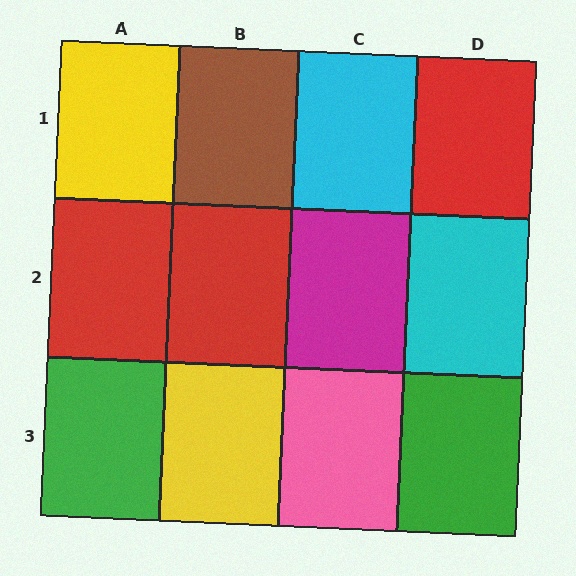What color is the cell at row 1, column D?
Red.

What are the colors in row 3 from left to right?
Green, yellow, pink, green.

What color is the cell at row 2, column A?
Red.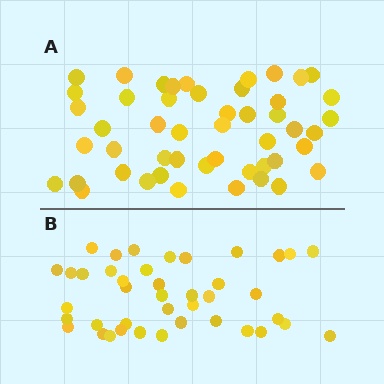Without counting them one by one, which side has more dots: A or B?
Region A (the top region) has more dots.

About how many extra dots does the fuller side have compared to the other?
Region A has roughly 8 or so more dots than region B.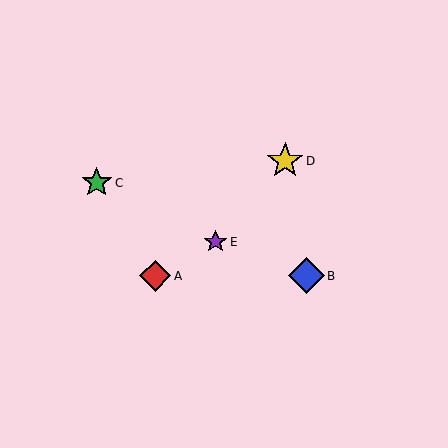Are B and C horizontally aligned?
No, B is at y≈276 and C is at y≈183.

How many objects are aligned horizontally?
2 objects (A, B) are aligned horizontally.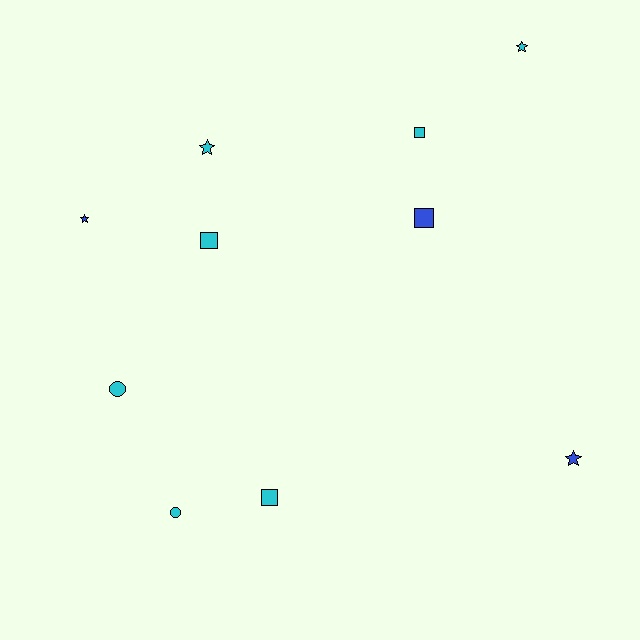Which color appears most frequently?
Cyan, with 7 objects.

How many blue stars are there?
There are 2 blue stars.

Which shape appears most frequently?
Square, with 4 objects.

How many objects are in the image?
There are 10 objects.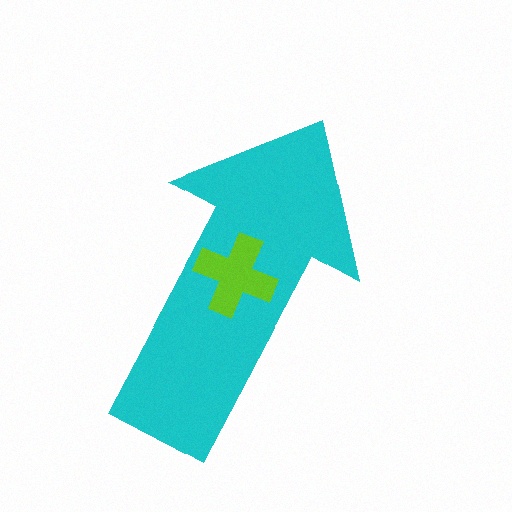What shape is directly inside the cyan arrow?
The lime cross.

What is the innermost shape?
The lime cross.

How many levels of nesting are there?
2.